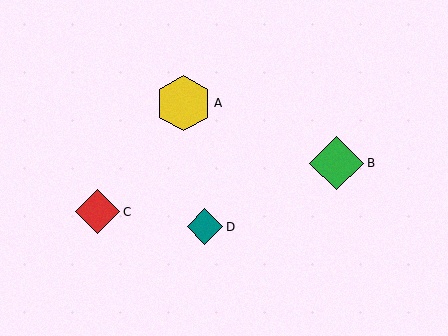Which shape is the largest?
The yellow hexagon (labeled A) is the largest.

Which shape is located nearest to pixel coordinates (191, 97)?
The yellow hexagon (labeled A) at (183, 103) is nearest to that location.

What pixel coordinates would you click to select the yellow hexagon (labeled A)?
Click at (183, 103) to select the yellow hexagon A.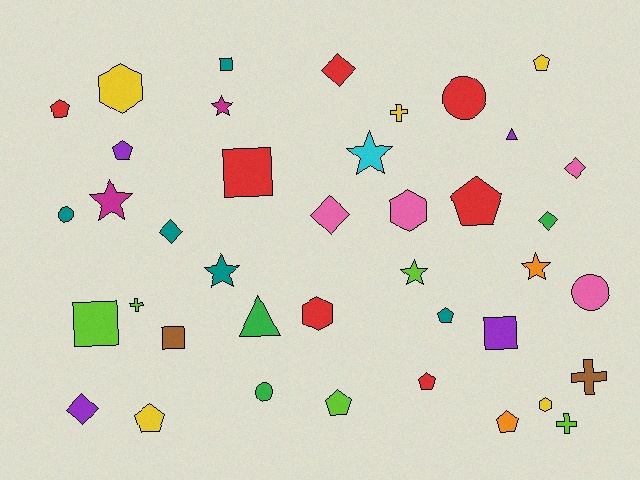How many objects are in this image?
There are 40 objects.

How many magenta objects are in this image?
There are 2 magenta objects.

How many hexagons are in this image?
There are 4 hexagons.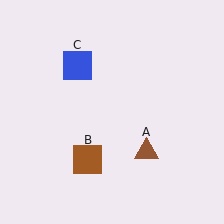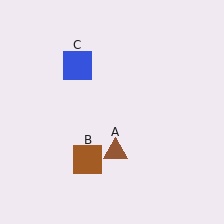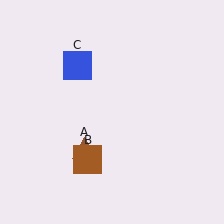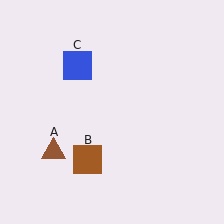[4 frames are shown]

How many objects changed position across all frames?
1 object changed position: brown triangle (object A).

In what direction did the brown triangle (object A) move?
The brown triangle (object A) moved left.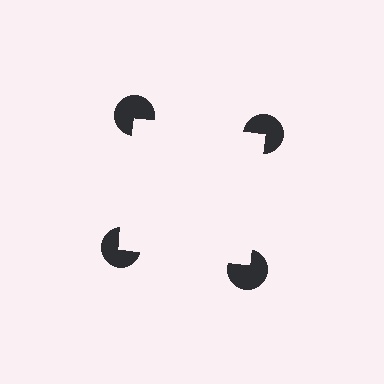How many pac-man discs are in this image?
There are 4 — one at each vertex of the illusory square.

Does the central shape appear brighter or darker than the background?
It typically appears slightly brighter than the background, even though no actual brightness change is drawn.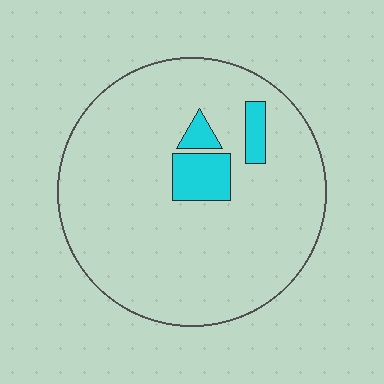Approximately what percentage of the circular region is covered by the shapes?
Approximately 10%.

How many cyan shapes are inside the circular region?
3.